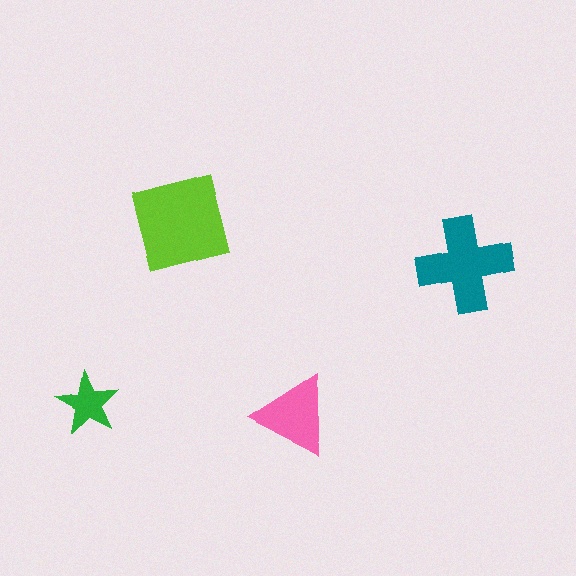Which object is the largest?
The lime square.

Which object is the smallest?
The green star.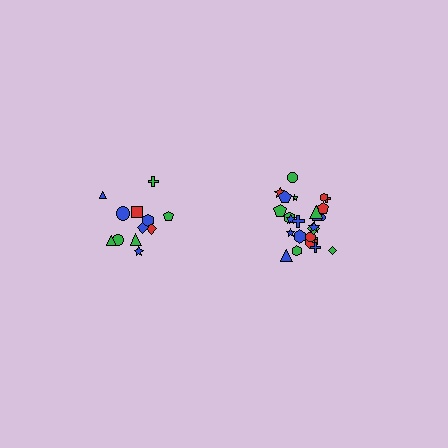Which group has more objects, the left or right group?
The right group.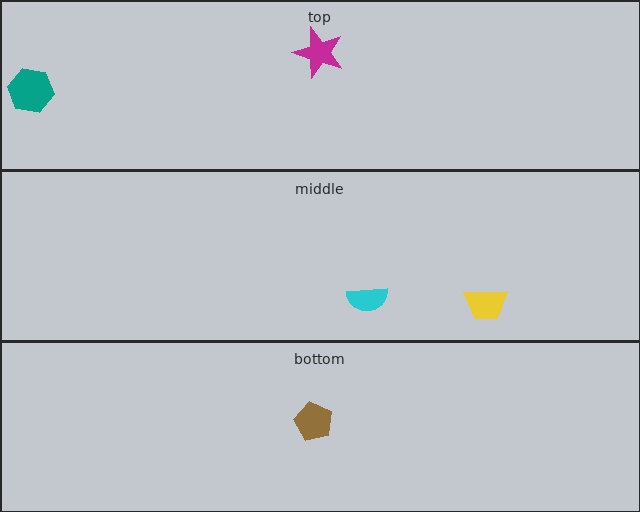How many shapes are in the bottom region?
1.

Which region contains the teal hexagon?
The top region.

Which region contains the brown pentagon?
The bottom region.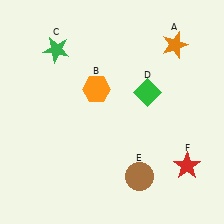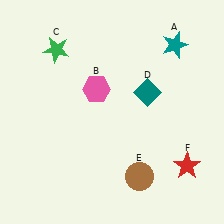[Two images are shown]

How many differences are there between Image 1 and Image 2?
There are 3 differences between the two images.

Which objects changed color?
A changed from orange to teal. B changed from orange to pink. D changed from green to teal.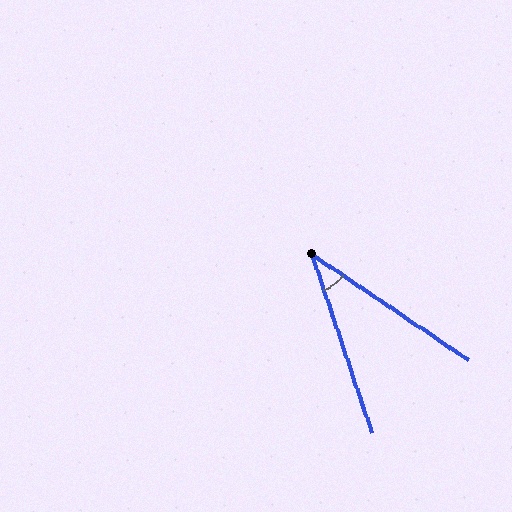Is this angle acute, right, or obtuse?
It is acute.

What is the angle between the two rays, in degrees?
Approximately 37 degrees.